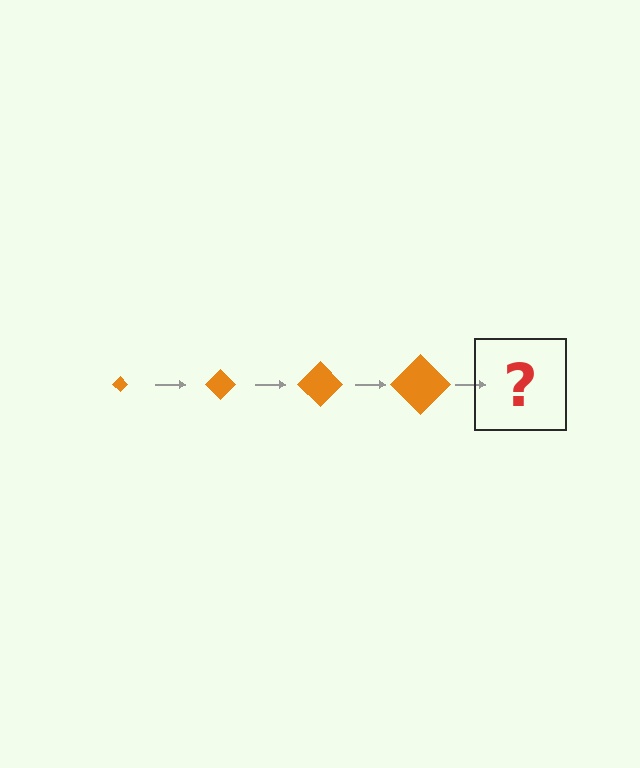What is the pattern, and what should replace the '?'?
The pattern is that the diamond gets progressively larger each step. The '?' should be an orange diamond, larger than the previous one.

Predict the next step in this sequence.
The next step is an orange diamond, larger than the previous one.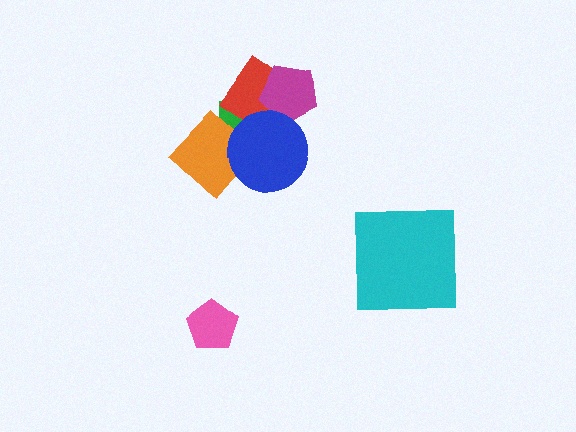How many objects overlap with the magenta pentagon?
3 objects overlap with the magenta pentagon.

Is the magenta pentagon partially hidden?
Yes, it is partially covered by another shape.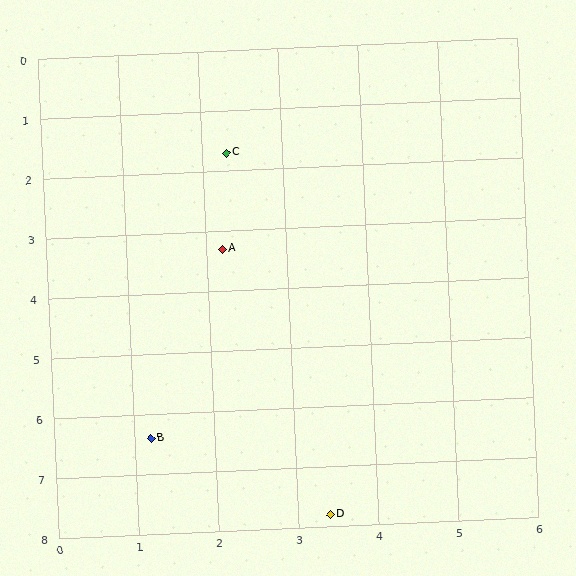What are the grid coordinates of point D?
Point D is at approximately (3.4, 7.8).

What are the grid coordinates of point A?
Point A is at approximately (2.2, 3.3).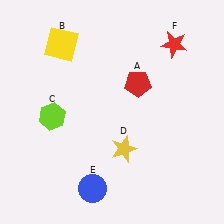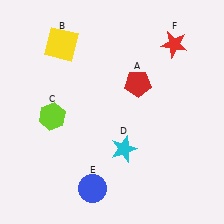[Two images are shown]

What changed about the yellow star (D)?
In Image 1, D is yellow. In Image 2, it changed to cyan.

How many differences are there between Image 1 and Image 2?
There is 1 difference between the two images.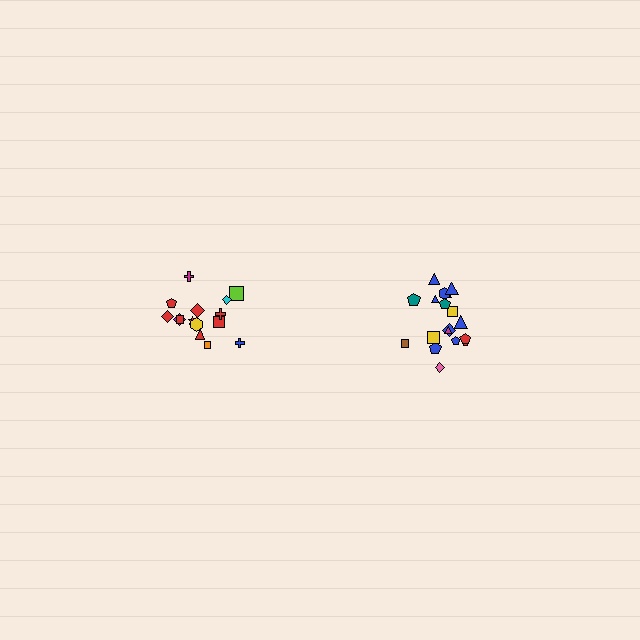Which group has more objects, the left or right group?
The right group.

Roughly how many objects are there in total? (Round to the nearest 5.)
Roughly 35 objects in total.